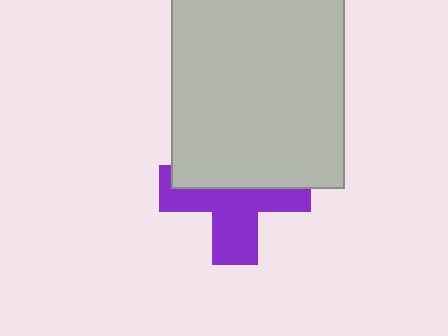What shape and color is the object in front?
The object in front is a light gray rectangle.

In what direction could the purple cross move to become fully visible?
The purple cross could move down. That would shift it out from behind the light gray rectangle entirely.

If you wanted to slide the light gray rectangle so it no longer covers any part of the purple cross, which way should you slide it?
Slide it up — that is the most direct way to separate the two shapes.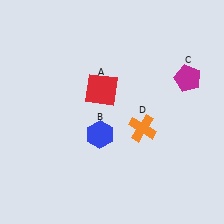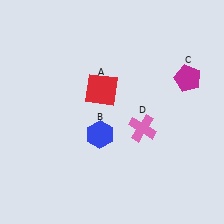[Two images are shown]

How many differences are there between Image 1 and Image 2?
There is 1 difference between the two images.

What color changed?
The cross (D) changed from orange in Image 1 to pink in Image 2.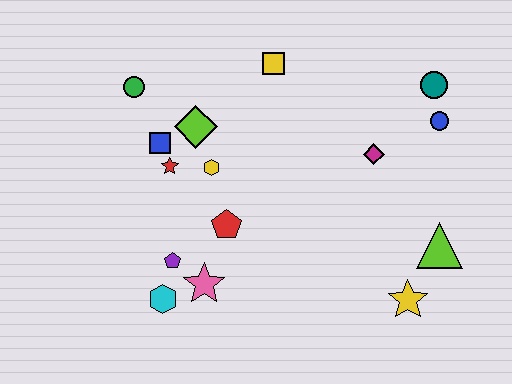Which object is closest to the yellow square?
The lime diamond is closest to the yellow square.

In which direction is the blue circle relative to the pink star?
The blue circle is to the right of the pink star.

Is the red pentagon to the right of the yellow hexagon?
Yes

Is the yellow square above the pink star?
Yes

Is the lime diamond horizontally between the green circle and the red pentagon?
Yes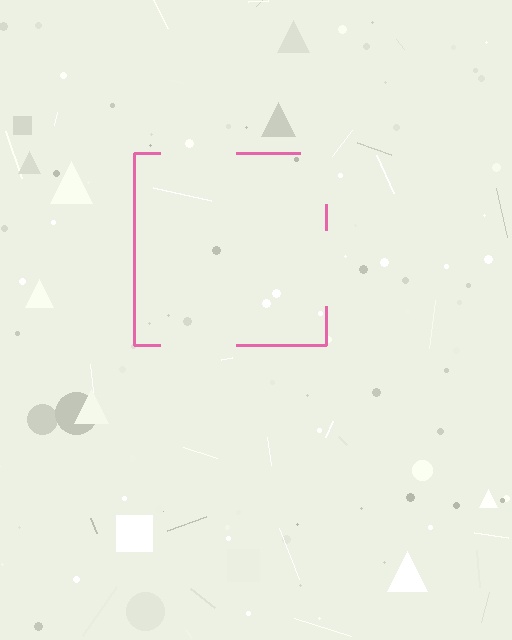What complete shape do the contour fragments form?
The contour fragments form a square.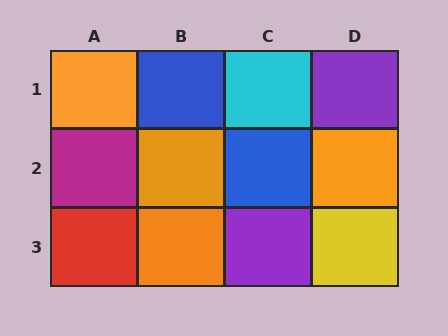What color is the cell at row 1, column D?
Purple.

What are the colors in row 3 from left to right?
Red, orange, purple, yellow.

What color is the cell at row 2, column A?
Magenta.